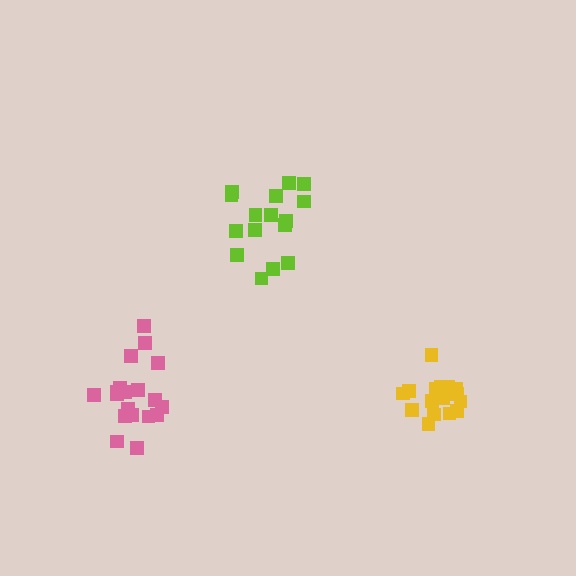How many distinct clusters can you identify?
There are 3 distinct clusters.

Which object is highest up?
The lime cluster is topmost.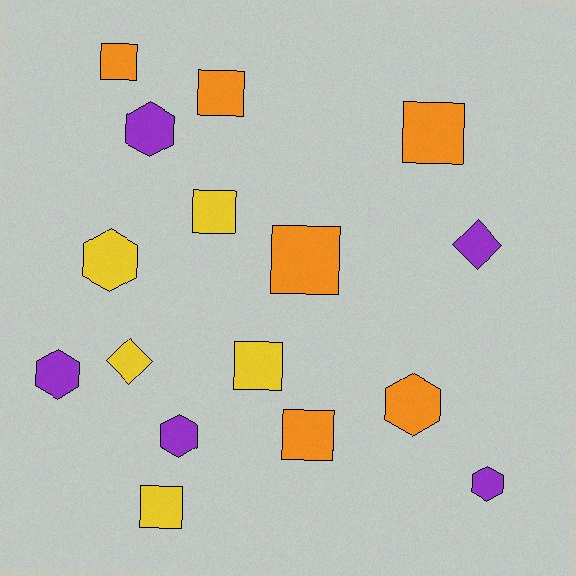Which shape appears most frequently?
Square, with 8 objects.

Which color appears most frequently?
Orange, with 6 objects.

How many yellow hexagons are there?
There is 1 yellow hexagon.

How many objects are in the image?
There are 16 objects.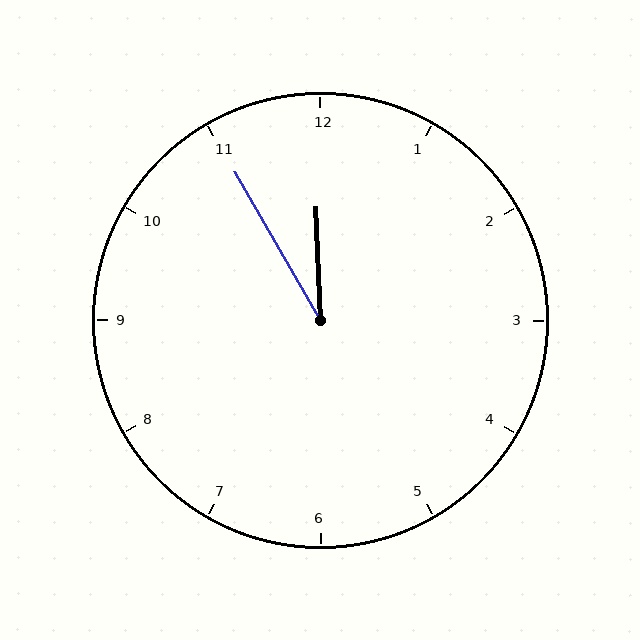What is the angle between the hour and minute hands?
Approximately 28 degrees.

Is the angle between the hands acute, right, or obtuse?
It is acute.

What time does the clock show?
11:55.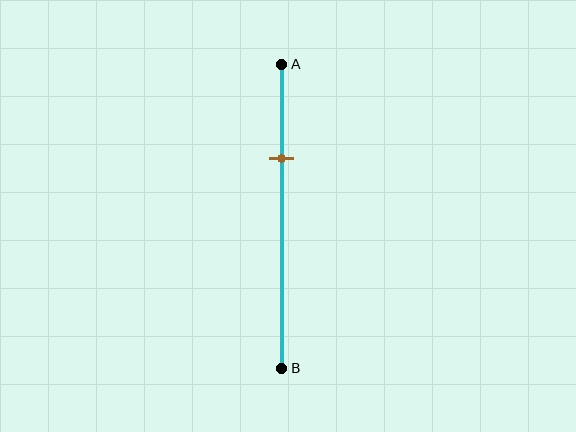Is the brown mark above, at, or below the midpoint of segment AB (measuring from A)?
The brown mark is above the midpoint of segment AB.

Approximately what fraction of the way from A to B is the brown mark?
The brown mark is approximately 30% of the way from A to B.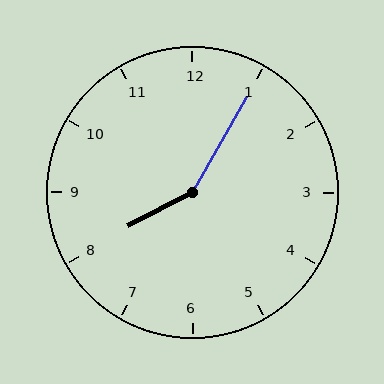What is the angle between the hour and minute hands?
Approximately 148 degrees.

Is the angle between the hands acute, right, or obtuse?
It is obtuse.